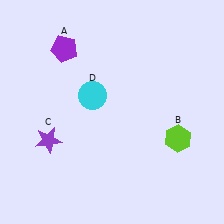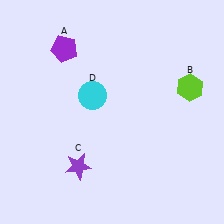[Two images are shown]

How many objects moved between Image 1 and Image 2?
2 objects moved between the two images.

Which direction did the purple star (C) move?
The purple star (C) moved right.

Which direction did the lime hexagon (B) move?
The lime hexagon (B) moved up.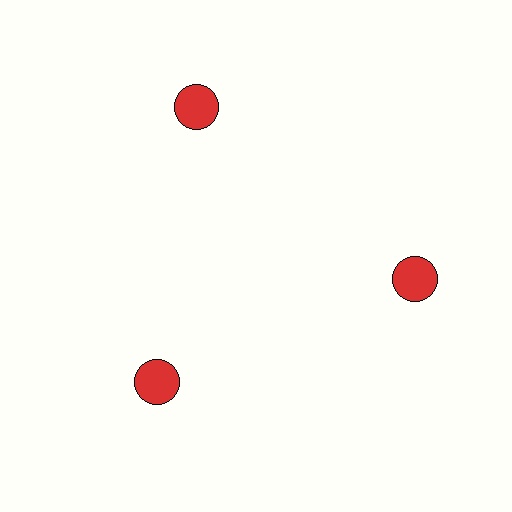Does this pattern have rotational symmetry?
Yes, this pattern has 3-fold rotational symmetry. It looks the same after rotating 120 degrees around the center.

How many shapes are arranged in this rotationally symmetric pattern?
There are 3 shapes, arranged in 3 groups of 1.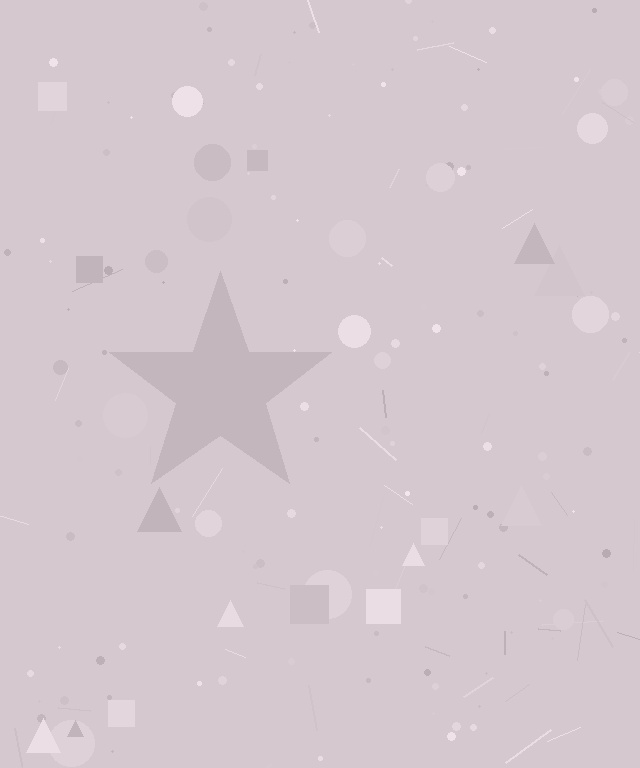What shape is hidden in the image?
A star is hidden in the image.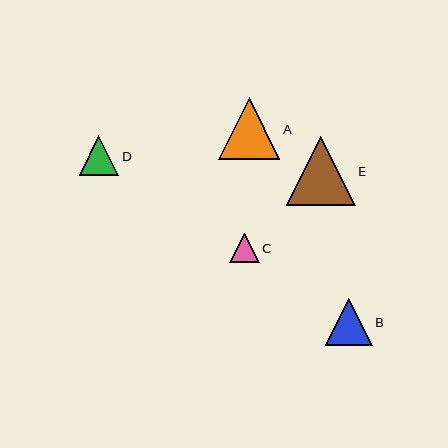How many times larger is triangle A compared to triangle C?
Triangle A is approximately 2.1 times the size of triangle C.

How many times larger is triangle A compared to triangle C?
Triangle A is approximately 2.1 times the size of triangle C.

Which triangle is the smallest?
Triangle C is the smallest with a size of approximately 29 pixels.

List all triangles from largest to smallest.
From largest to smallest: E, A, B, D, C.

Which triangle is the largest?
Triangle E is the largest with a size of approximately 69 pixels.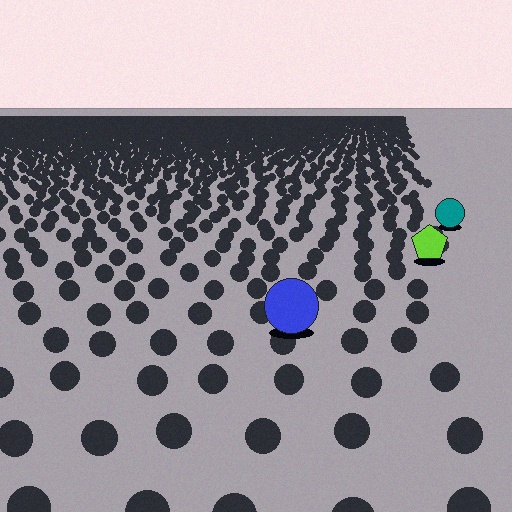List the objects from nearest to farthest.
From nearest to farthest: the blue circle, the lime pentagon, the teal circle.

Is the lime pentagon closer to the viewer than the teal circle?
Yes. The lime pentagon is closer — you can tell from the texture gradient: the ground texture is coarser near it.